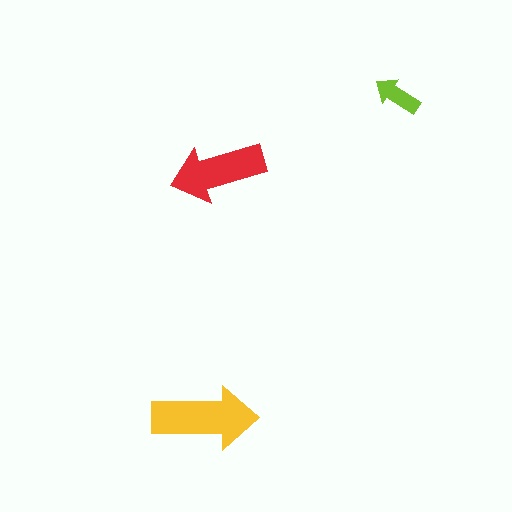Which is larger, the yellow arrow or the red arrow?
The yellow one.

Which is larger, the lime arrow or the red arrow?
The red one.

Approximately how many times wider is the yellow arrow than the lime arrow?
About 2 times wider.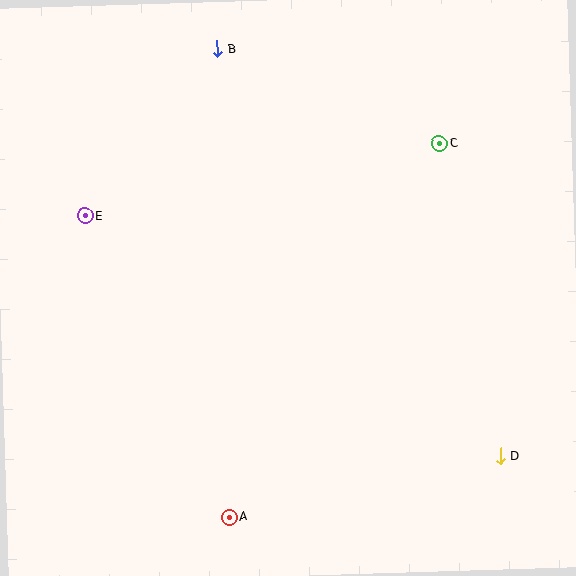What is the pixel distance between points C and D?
The distance between C and D is 318 pixels.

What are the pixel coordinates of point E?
Point E is at (85, 216).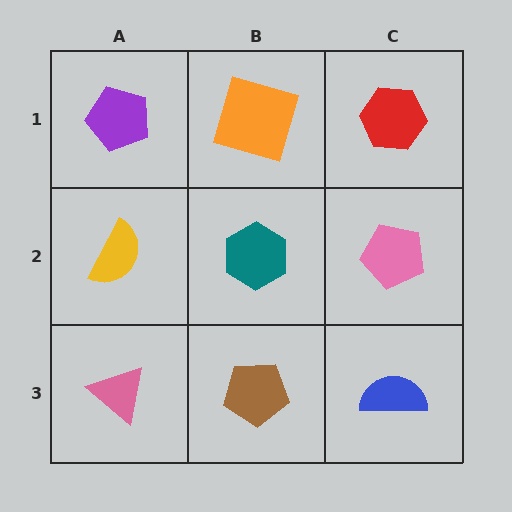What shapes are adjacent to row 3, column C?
A pink pentagon (row 2, column C), a brown pentagon (row 3, column B).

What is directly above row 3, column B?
A teal hexagon.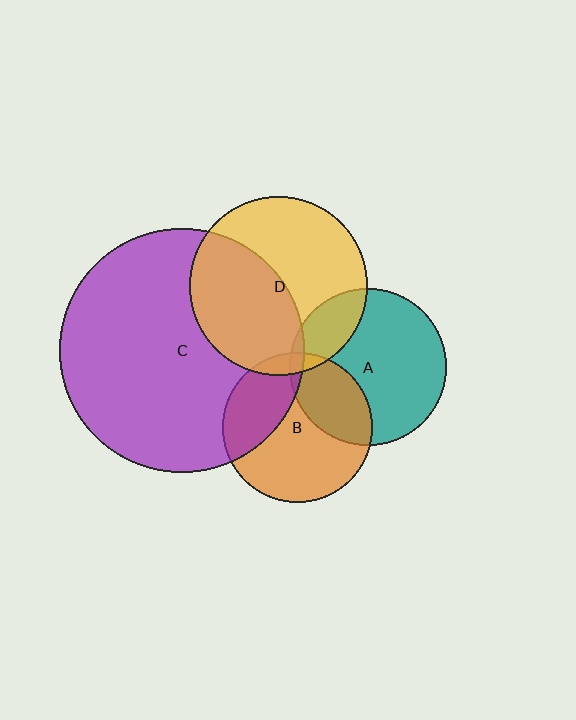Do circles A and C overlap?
Yes.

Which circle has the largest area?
Circle C (purple).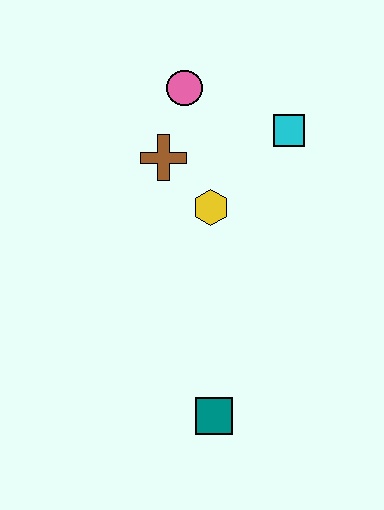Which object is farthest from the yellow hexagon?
The teal square is farthest from the yellow hexagon.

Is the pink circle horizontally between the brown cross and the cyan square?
Yes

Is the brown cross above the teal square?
Yes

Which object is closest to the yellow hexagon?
The brown cross is closest to the yellow hexagon.